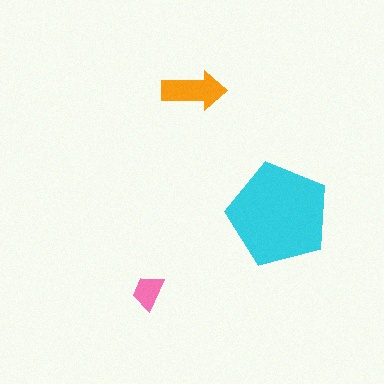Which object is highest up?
The orange arrow is topmost.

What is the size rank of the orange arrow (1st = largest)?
2nd.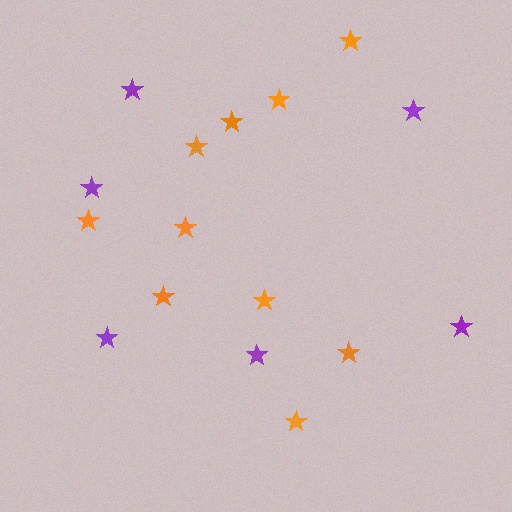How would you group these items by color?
There are 2 groups: one group of purple stars (6) and one group of orange stars (10).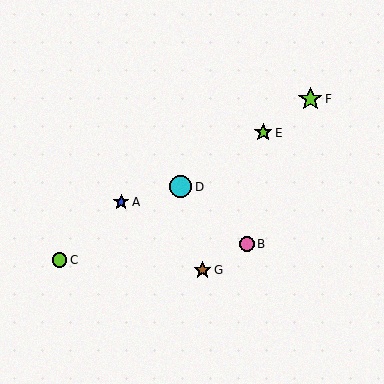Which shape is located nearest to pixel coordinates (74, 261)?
The lime circle (labeled C) at (59, 260) is nearest to that location.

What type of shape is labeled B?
Shape B is a pink circle.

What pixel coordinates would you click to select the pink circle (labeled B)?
Click at (247, 244) to select the pink circle B.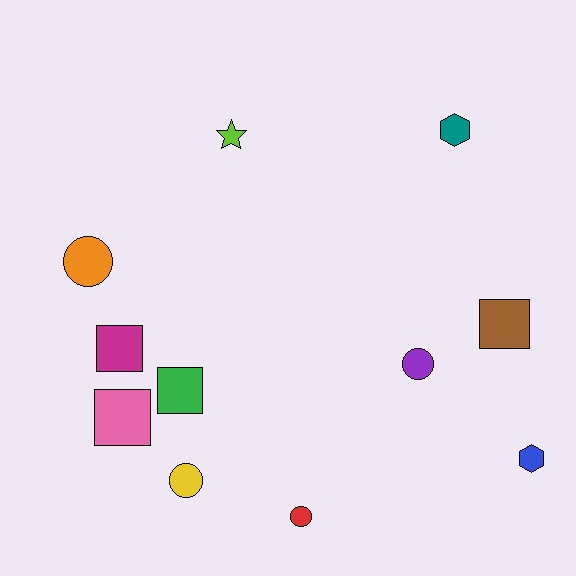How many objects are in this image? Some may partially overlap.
There are 11 objects.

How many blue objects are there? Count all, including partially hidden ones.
There is 1 blue object.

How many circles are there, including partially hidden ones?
There are 4 circles.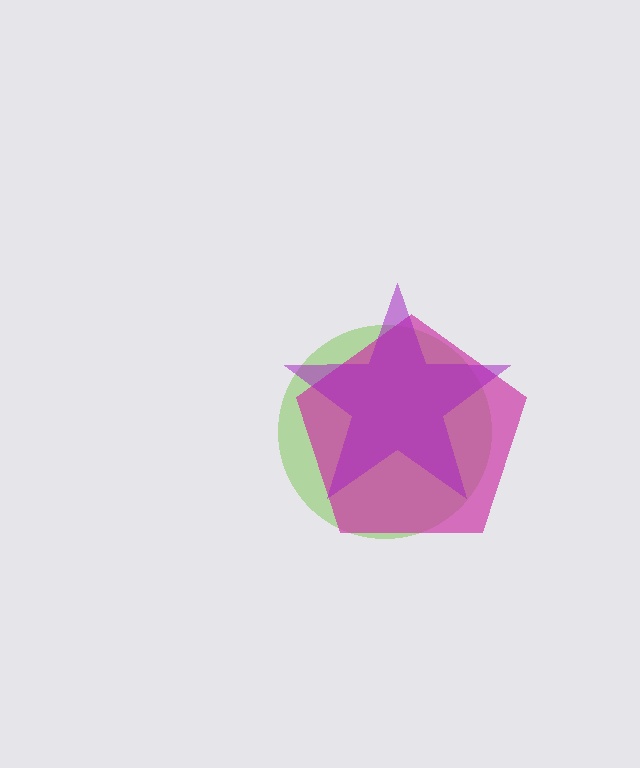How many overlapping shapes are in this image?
There are 3 overlapping shapes in the image.